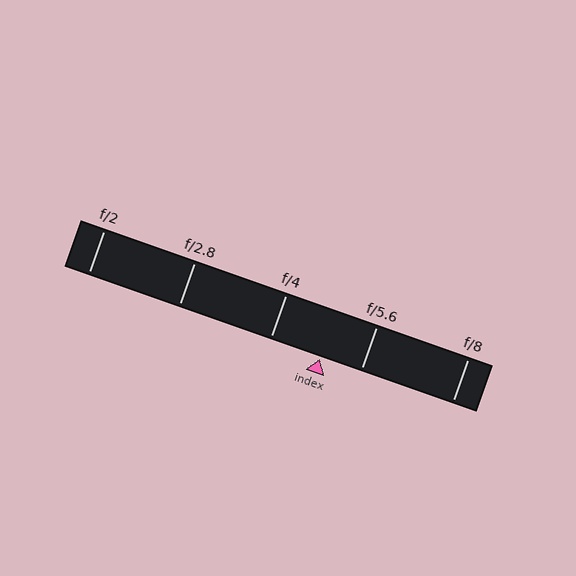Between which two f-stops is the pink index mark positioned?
The index mark is between f/4 and f/5.6.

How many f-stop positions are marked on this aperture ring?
There are 5 f-stop positions marked.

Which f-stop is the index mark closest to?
The index mark is closest to f/5.6.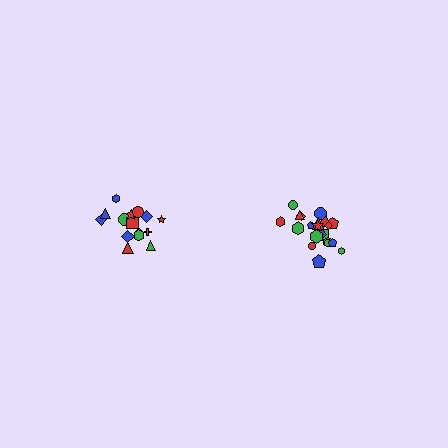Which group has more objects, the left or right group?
The right group.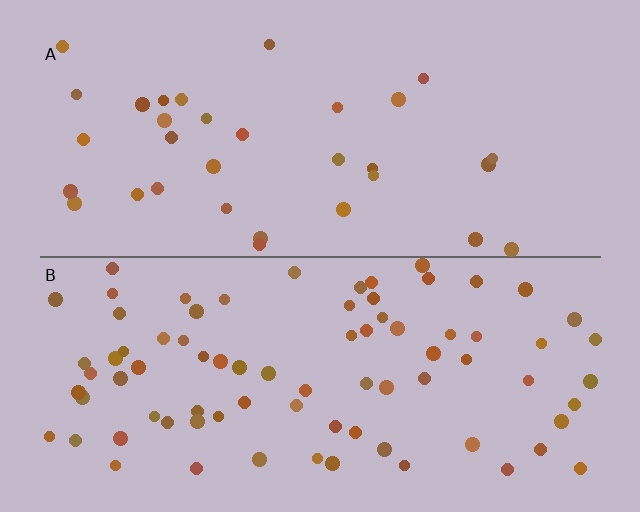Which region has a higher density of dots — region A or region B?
B (the bottom).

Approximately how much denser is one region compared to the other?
Approximately 2.4× — region B over region A.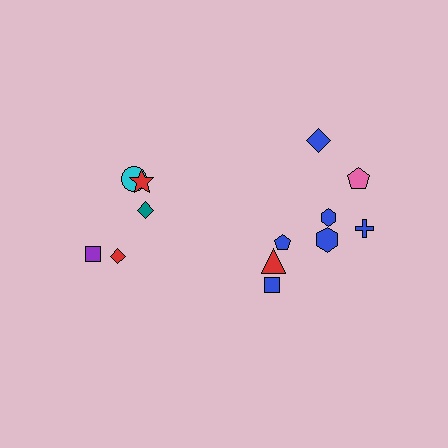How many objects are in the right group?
There are 8 objects.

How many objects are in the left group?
There are 5 objects.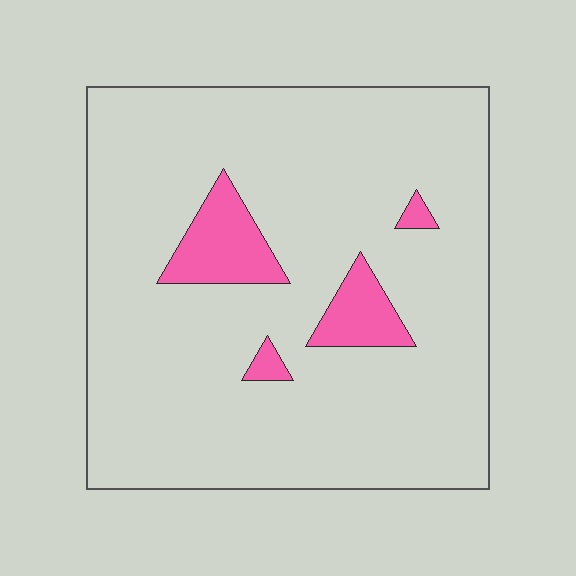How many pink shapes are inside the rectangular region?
4.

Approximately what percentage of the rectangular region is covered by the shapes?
Approximately 10%.